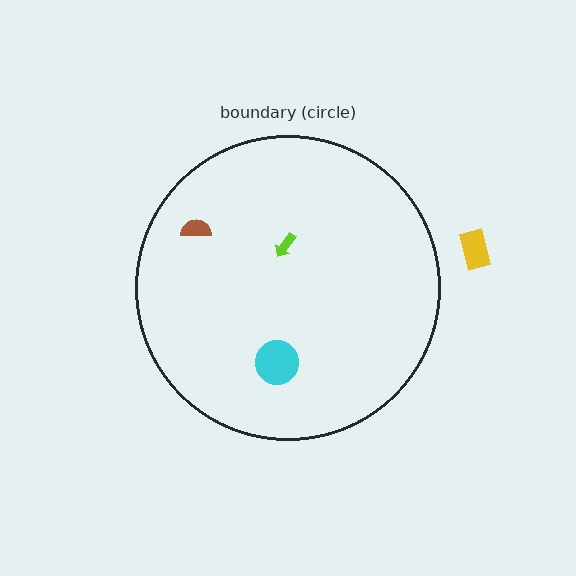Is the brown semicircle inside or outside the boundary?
Inside.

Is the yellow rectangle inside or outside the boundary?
Outside.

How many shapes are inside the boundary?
3 inside, 1 outside.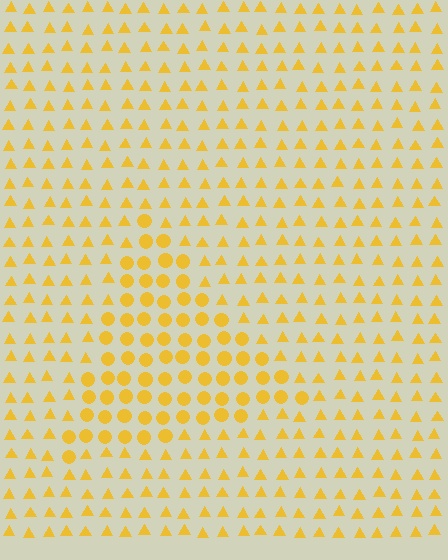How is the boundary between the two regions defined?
The boundary is defined by a change in element shape: circles inside vs. triangles outside. All elements share the same color and spacing.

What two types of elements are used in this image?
The image uses circles inside the triangle region and triangles outside it.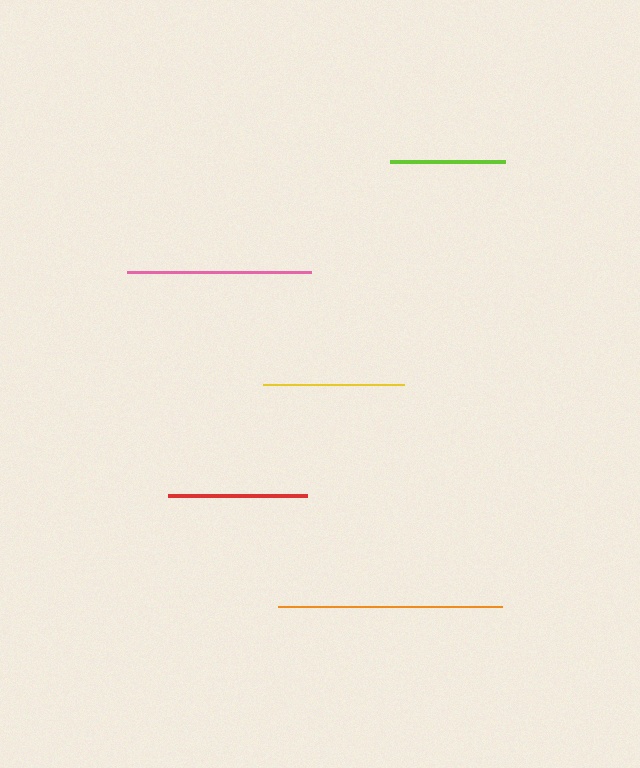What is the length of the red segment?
The red segment is approximately 139 pixels long.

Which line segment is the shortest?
The lime line is the shortest at approximately 115 pixels.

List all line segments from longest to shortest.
From longest to shortest: orange, pink, yellow, red, lime.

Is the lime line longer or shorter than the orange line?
The orange line is longer than the lime line.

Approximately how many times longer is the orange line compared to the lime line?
The orange line is approximately 2.0 times the length of the lime line.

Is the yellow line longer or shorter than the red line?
The yellow line is longer than the red line.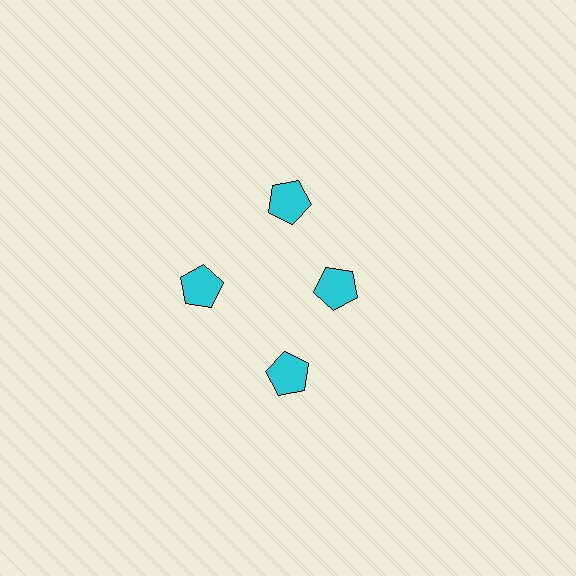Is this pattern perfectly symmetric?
No. The 4 cyan pentagons are arranged in a ring, but one element near the 3 o'clock position is pulled inward toward the center, breaking the 4-fold rotational symmetry.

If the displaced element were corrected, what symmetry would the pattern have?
It would have 4-fold rotational symmetry — the pattern would map onto itself every 90 degrees.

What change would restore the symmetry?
The symmetry would be restored by moving it outward, back onto the ring so that all 4 pentagons sit at equal angles and equal distance from the center.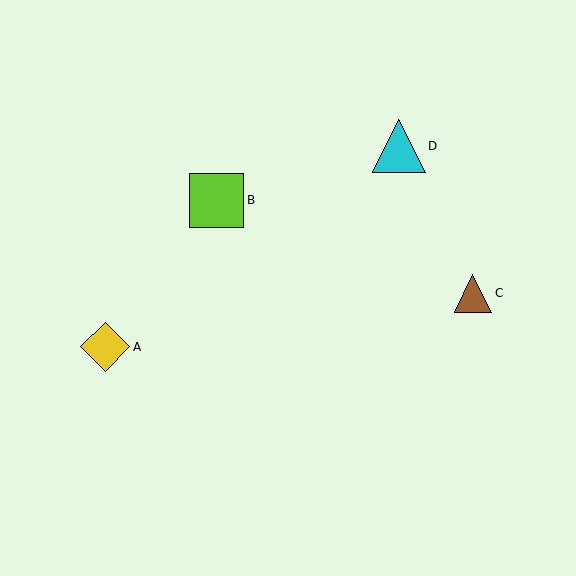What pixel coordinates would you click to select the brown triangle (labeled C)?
Click at (473, 293) to select the brown triangle C.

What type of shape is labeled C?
Shape C is a brown triangle.